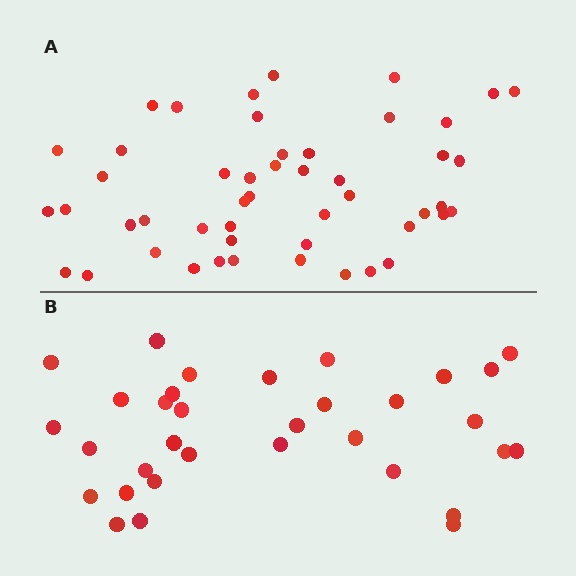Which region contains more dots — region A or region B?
Region A (the top region) has more dots.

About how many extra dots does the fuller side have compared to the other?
Region A has approximately 15 more dots than region B.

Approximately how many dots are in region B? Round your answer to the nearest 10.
About 30 dots. (The exact count is 33, which rounds to 30.)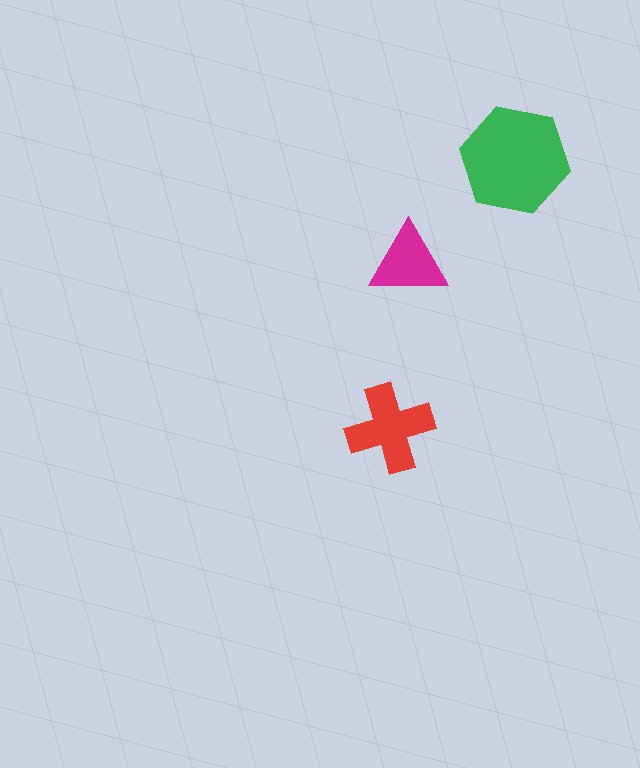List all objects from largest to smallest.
The green hexagon, the red cross, the magenta triangle.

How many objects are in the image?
There are 3 objects in the image.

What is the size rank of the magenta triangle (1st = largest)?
3rd.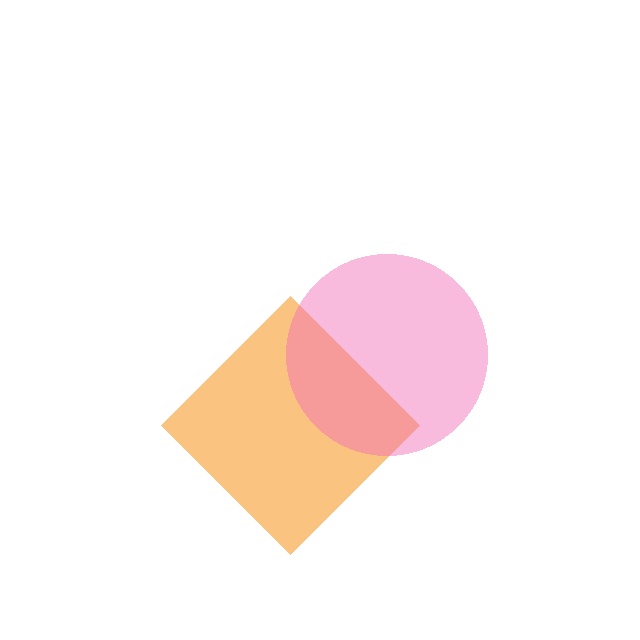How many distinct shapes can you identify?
There are 2 distinct shapes: an orange diamond, a pink circle.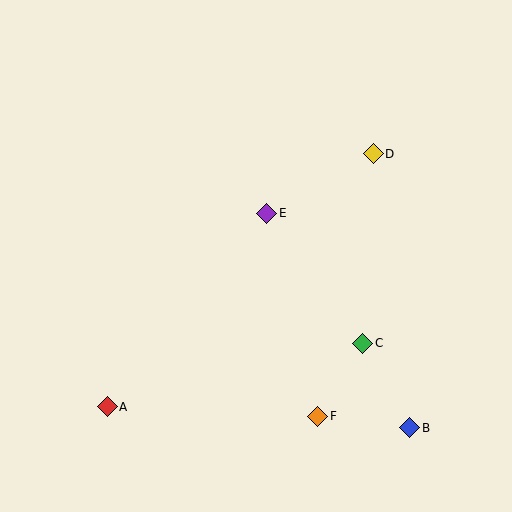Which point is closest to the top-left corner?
Point E is closest to the top-left corner.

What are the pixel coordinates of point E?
Point E is at (267, 213).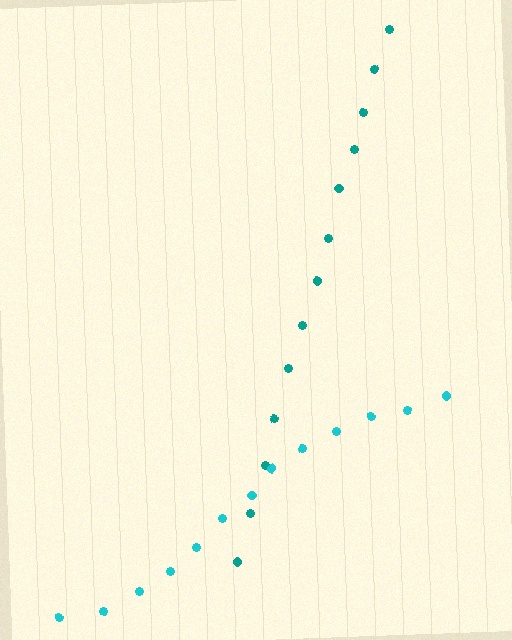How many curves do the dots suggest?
There are 2 distinct paths.